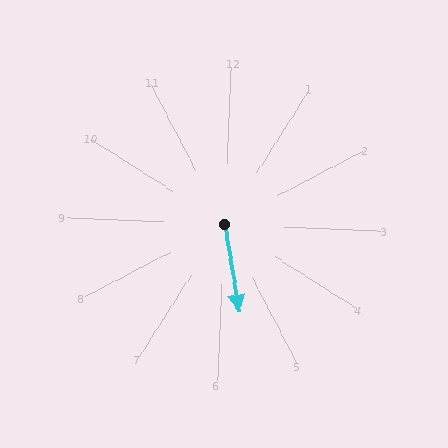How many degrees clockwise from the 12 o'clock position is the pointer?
Approximately 168 degrees.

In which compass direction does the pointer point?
South.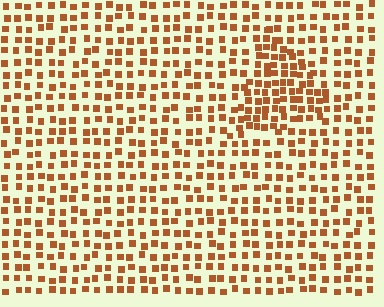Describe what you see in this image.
The image contains small brown elements arranged at two different densities. A triangle-shaped region is visible where the elements are more densely packed than the surrounding area.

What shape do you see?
I see a triangle.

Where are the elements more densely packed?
The elements are more densely packed inside the triangle boundary.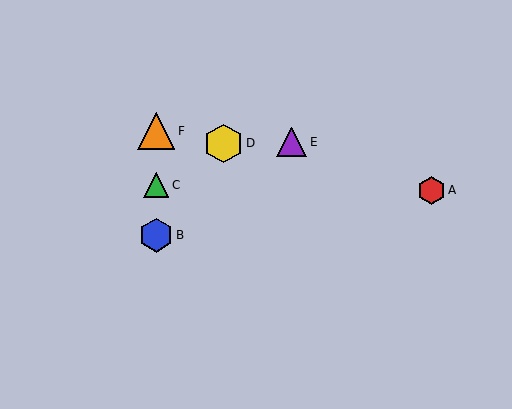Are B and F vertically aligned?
Yes, both are at x≈156.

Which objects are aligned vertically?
Objects B, C, F are aligned vertically.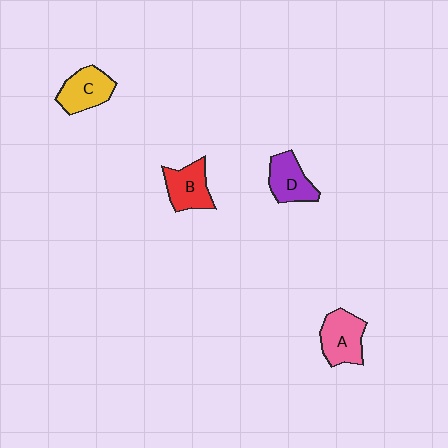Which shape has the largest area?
Shape A (pink).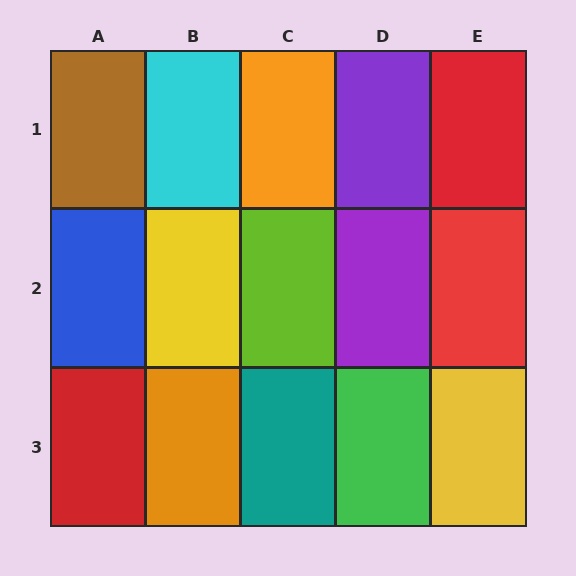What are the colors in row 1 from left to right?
Brown, cyan, orange, purple, red.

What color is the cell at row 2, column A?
Blue.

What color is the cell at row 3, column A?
Red.